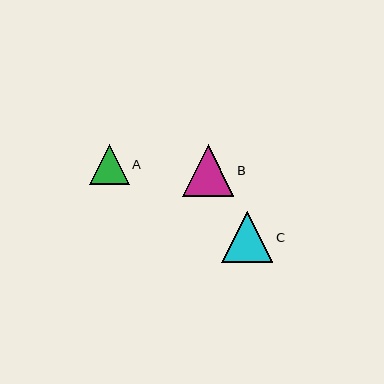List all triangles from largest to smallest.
From largest to smallest: B, C, A.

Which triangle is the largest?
Triangle B is the largest with a size of approximately 52 pixels.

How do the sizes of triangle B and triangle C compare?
Triangle B and triangle C are approximately the same size.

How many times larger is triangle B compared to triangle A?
Triangle B is approximately 1.3 times the size of triangle A.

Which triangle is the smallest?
Triangle A is the smallest with a size of approximately 40 pixels.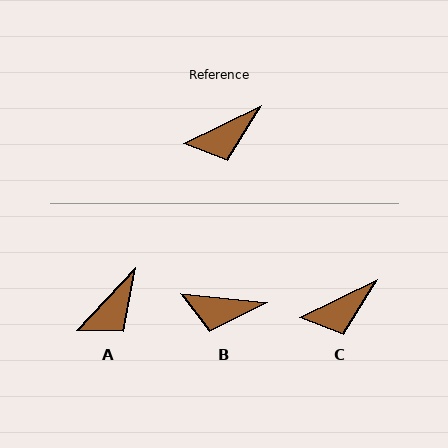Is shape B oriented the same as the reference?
No, it is off by about 32 degrees.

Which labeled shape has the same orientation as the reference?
C.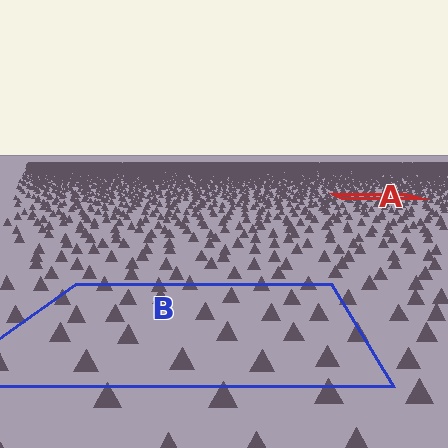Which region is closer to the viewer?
Region B is closer. The texture elements there are larger and more spread out.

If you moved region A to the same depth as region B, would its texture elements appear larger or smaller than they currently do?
They would appear larger. At a closer depth, the same texture elements are projected at a bigger on-screen size.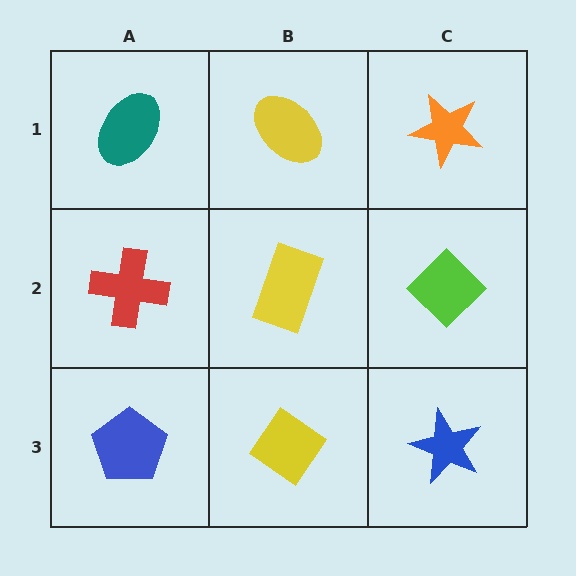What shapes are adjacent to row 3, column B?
A yellow rectangle (row 2, column B), a blue pentagon (row 3, column A), a blue star (row 3, column C).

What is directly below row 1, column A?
A red cross.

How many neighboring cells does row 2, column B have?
4.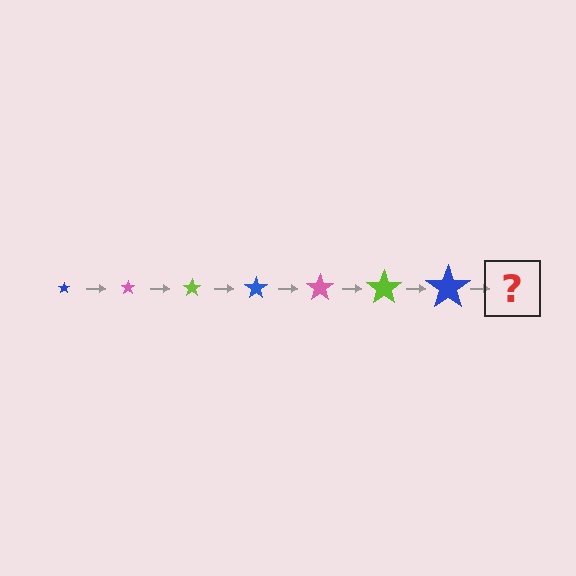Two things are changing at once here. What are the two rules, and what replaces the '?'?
The two rules are that the star grows larger each step and the color cycles through blue, pink, and lime. The '?' should be a pink star, larger than the previous one.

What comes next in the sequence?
The next element should be a pink star, larger than the previous one.